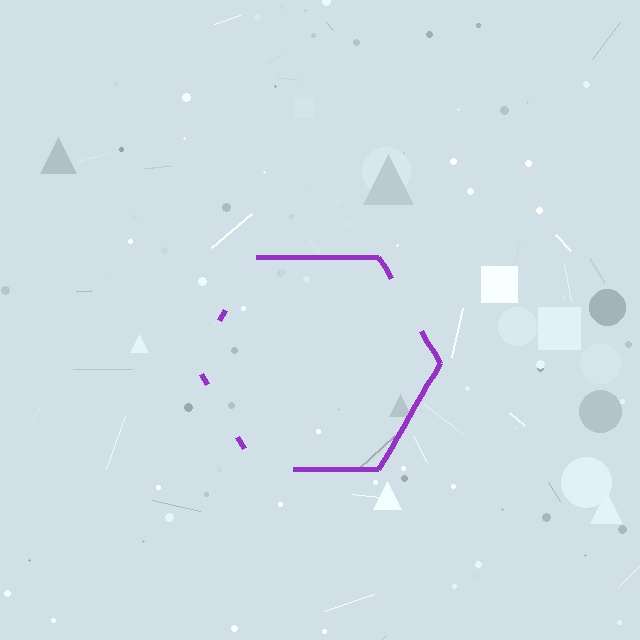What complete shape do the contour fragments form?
The contour fragments form a hexagon.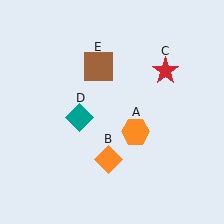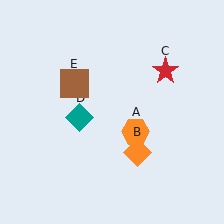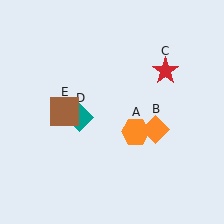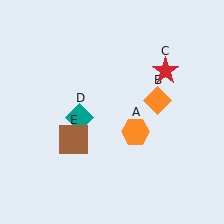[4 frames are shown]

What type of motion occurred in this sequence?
The orange diamond (object B), brown square (object E) rotated counterclockwise around the center of the scene.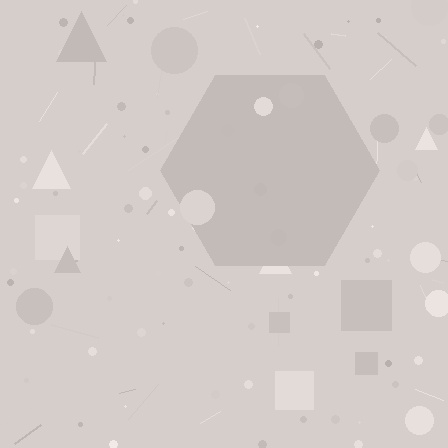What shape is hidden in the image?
A hexagon is hidden in the image.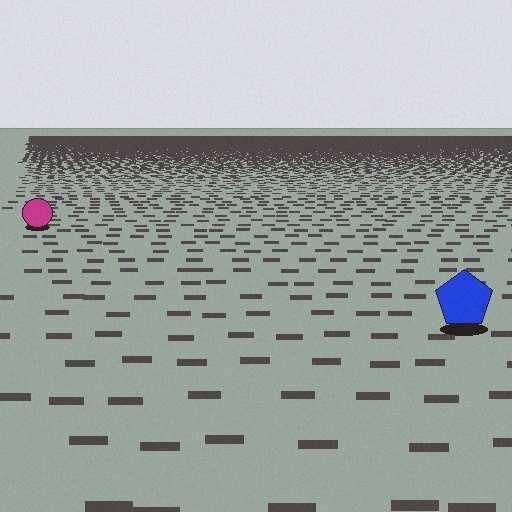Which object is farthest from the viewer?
The magenta circle is farthest from the viewer. It appears smaller and the ground texture around it is denser.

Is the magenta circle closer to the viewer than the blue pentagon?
No. The blue pentagon is closer — you can tell from the texture gradient: the ground texture is coarser near it.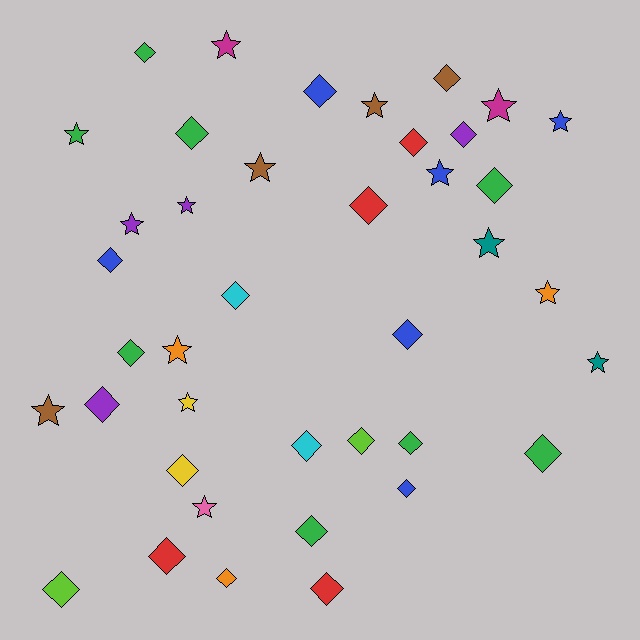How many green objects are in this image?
There are 8 green objects.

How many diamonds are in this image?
There are 24 diamonds.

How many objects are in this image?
There are 40 objects.